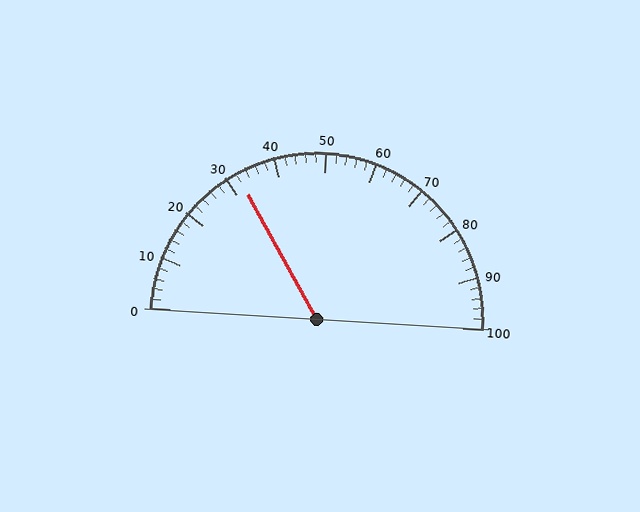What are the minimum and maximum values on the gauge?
The gauge ranges from 0 to 100.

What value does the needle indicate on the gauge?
The needle indicates approximately 32.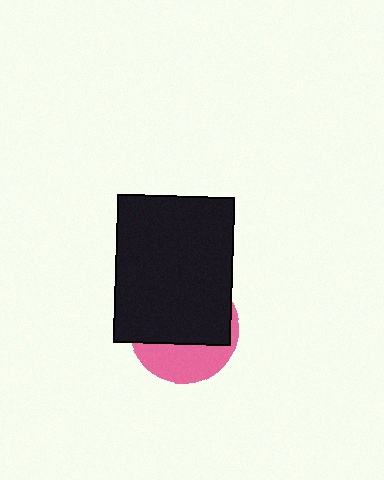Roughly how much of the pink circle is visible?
A small part of it is visible (roughly 34%).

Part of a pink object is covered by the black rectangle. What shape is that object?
It is a circle.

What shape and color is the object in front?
The object in front is a black rectangle.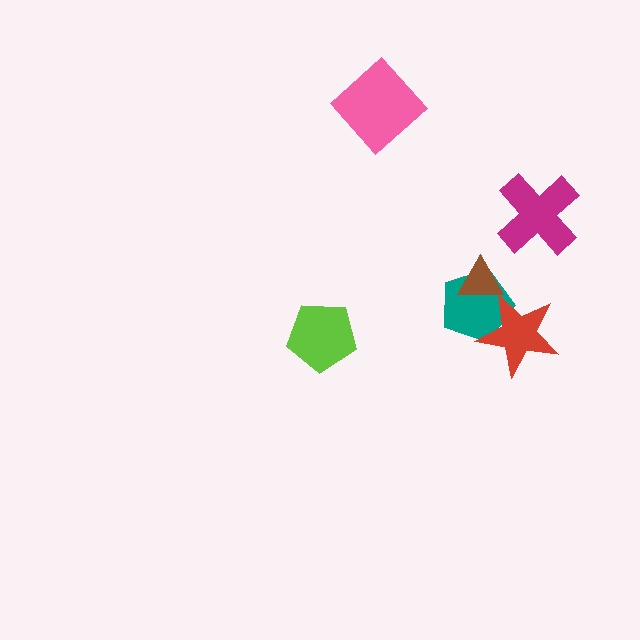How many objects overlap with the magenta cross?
0 objects overlap with the magenta cross.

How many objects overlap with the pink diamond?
0 objects overlap with the pink diamond.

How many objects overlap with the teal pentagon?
2 objects overlap with the teal pentagon.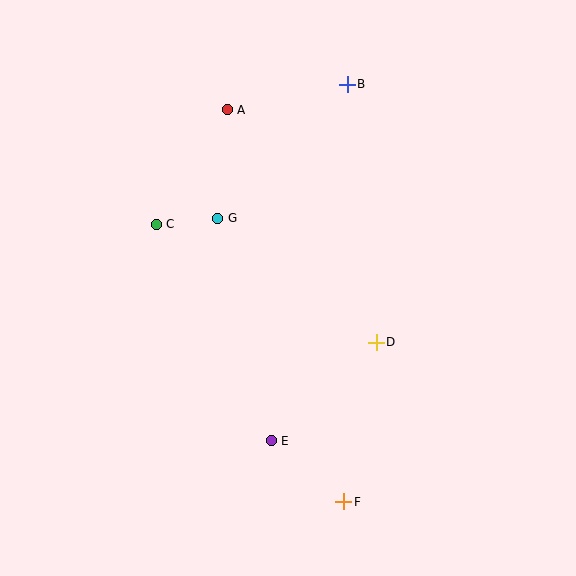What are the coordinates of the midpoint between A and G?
The midpoint between A and G is at (222, 164).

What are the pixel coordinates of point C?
Point C is at (156, 224).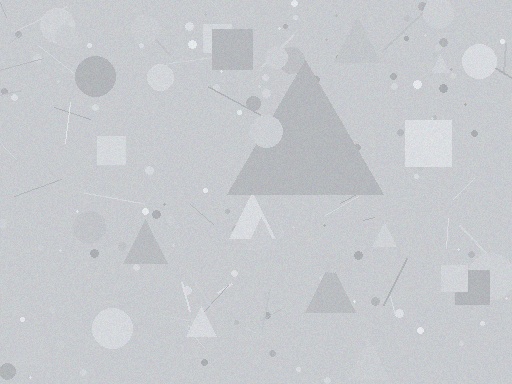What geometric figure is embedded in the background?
A triangle is embedded in the background.